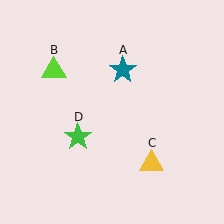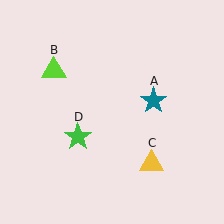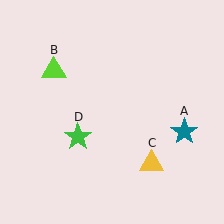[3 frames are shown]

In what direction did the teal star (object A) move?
The teal star (object A) moved down and to the right.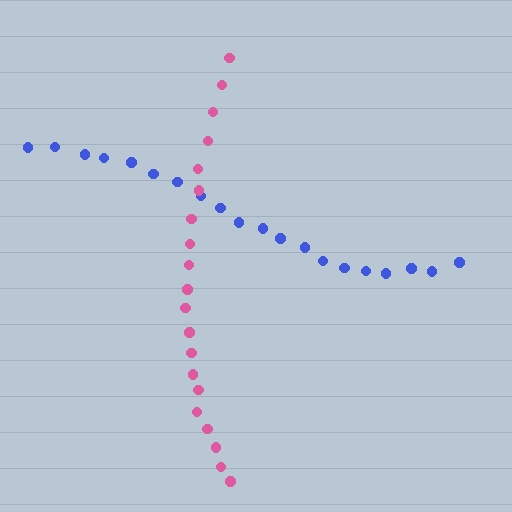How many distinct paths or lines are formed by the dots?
There are 2 distinct paths.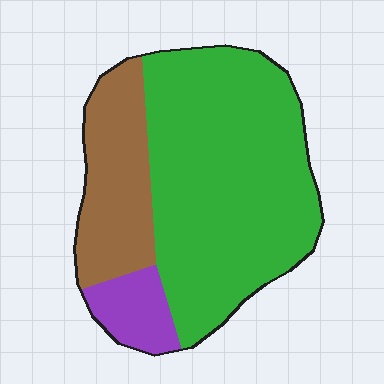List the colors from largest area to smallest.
From largest to smallest: green, brown, purple.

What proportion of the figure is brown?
Brown takes up less than a quarter of the figure.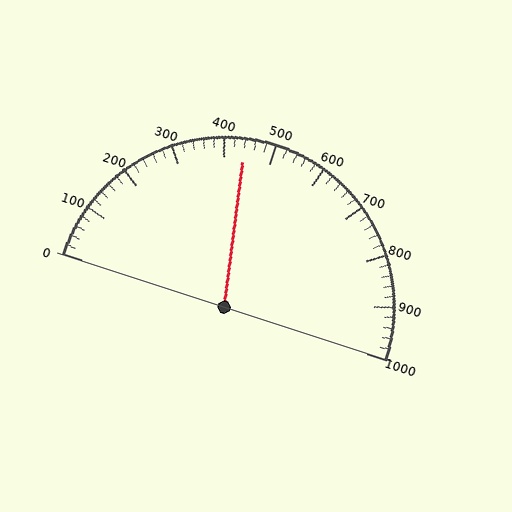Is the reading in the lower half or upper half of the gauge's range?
The reading is in the lower half of the range (0 to 1000).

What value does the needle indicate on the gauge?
The needle indicates approximately 440.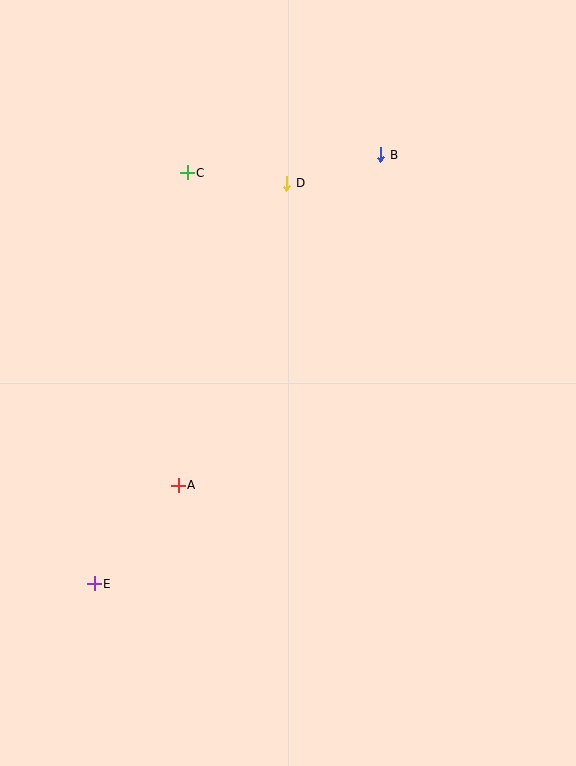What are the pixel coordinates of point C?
Point C is at (187, 173).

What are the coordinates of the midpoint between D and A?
The midpoint between D and A is at (232, 334).